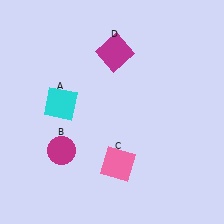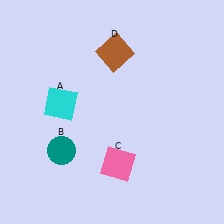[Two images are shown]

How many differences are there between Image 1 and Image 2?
There are 2 differences between the two images.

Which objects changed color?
B changed from magenta to teal. D changed from magenta to brown.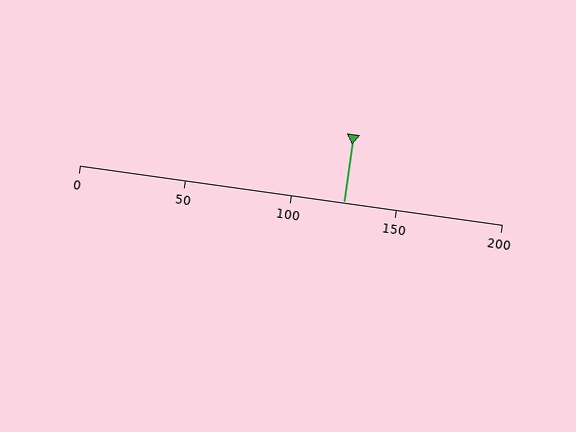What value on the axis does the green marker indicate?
The marker indicates approximately 125.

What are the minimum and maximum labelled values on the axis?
The axis runs from 0 to 200.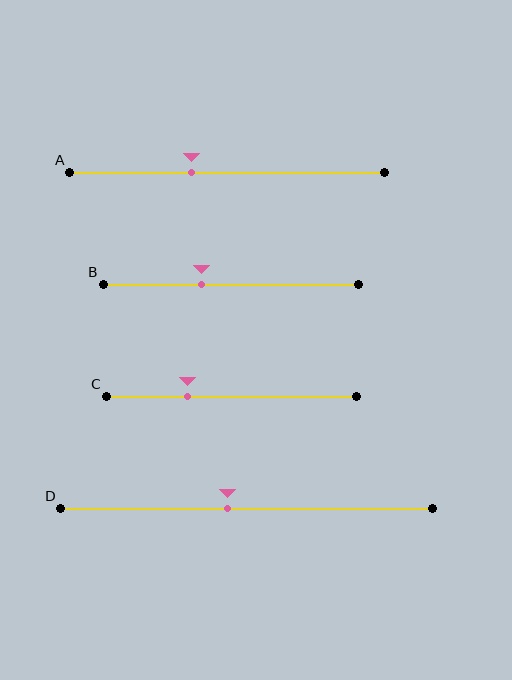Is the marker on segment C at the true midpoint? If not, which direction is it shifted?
No, the marker on segment C is shifted to the left by about 18% of the segment length.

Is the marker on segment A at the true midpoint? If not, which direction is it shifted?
No, the marker on segment A is shifted to the left by about 11% of the segment length.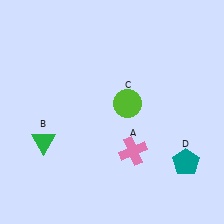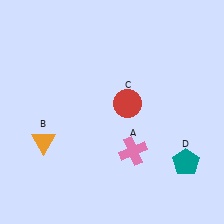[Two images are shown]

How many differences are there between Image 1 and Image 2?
There are 2 differences between the two images.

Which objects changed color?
B changed from green to orange. C changed from lime to red.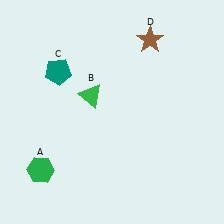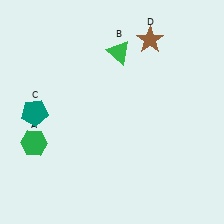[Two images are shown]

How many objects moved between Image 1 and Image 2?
3 objects moved between the two images.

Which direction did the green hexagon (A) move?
The green hexagon (A) moved up.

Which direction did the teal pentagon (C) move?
The teal pentagon (C) moved down.